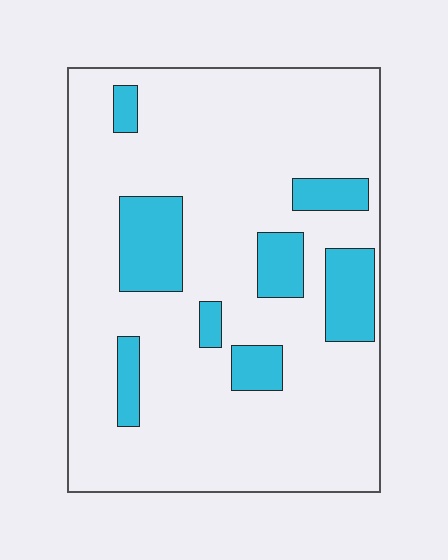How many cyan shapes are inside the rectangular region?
8.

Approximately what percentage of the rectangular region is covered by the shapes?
Approximately 15%.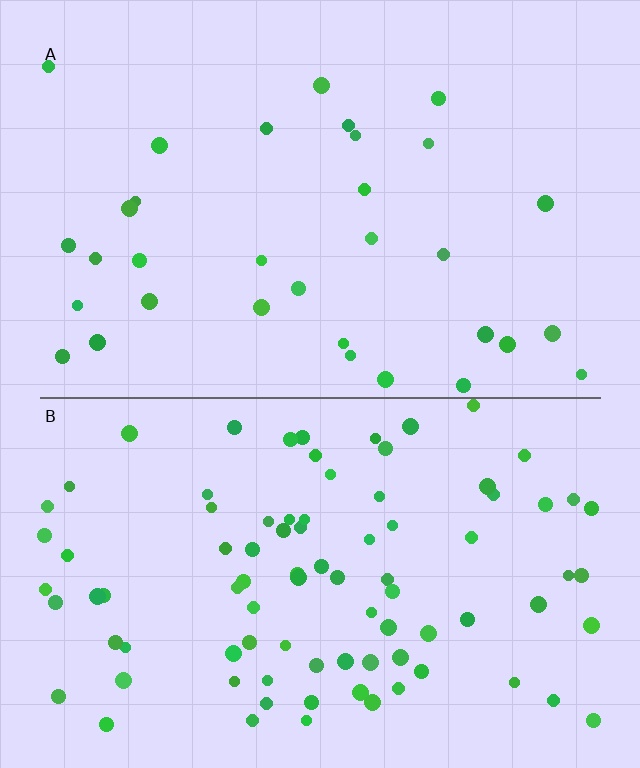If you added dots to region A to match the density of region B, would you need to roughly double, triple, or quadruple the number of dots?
Approximately triple.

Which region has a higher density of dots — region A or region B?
B (the bottom).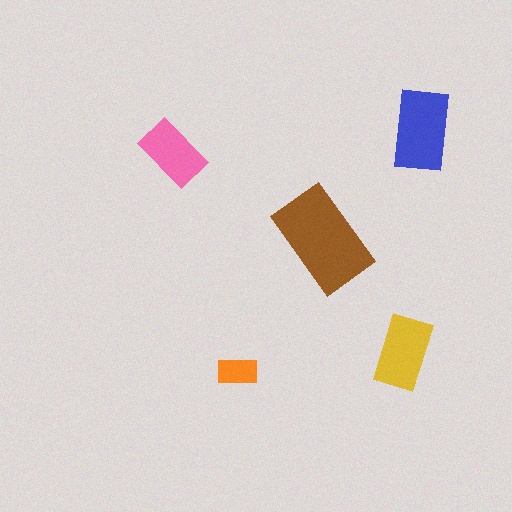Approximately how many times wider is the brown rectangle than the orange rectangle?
About 2.5 times wider.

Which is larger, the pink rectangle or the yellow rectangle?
The yellow one.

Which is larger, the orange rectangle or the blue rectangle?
The blue one.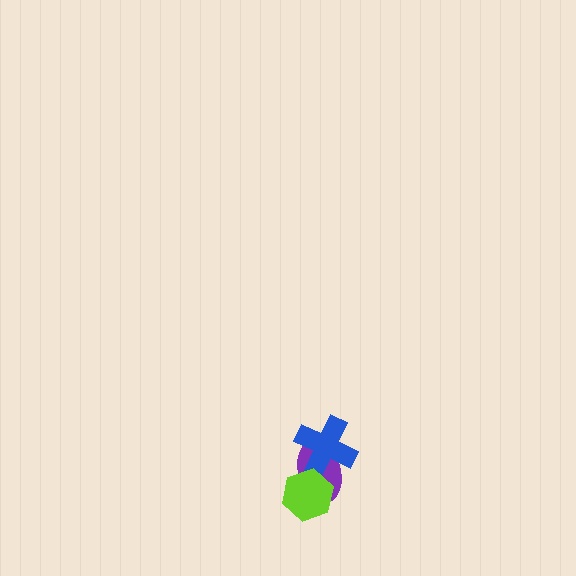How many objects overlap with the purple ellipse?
2 objects overlap with the purple ellipse.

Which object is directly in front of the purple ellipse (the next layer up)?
The blue cross is directly in front of the purple ellipse.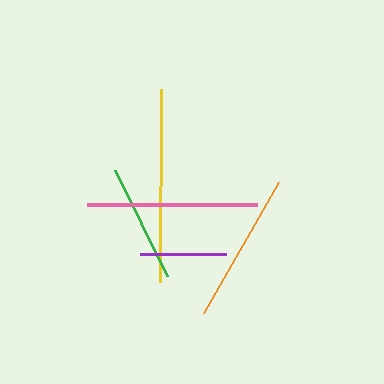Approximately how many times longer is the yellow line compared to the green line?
The yellow line is approximately 1.6 times the length of the green line.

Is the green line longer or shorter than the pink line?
The pink line is longer than the green line.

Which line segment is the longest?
The yellow line is the longest at approximately 193 pixels.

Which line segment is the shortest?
The purple line is the shortest at approximately 86 pixels.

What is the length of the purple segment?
The purple segment is approximately 86 pixels long.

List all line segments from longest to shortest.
From longest to shortest: yellow, pink, orange, green, purple.